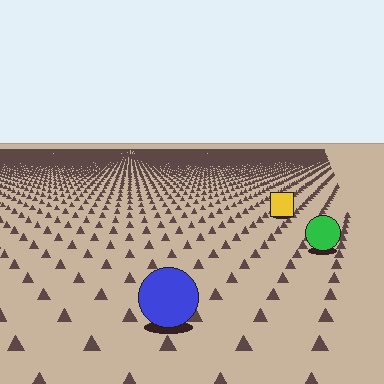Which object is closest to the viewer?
The blue circle is closest. The texture marks near it are larger and more spread out.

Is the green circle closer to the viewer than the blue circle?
No. The blue circle is closer — you can tell from the texture gradient: the ground texture is coarser near it.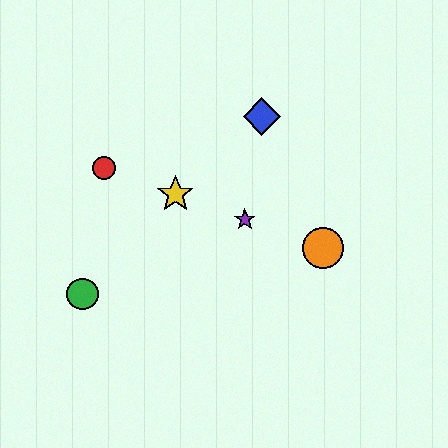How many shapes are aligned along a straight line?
4 shapes (the red circle, the yellow star, the purple star, the orange circle) are aligned along a straight line.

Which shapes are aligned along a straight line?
The red circle, the yellow star, the purple star, the orange circle are aligned along a straight line.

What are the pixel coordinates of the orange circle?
The orange circle is at (323, 248).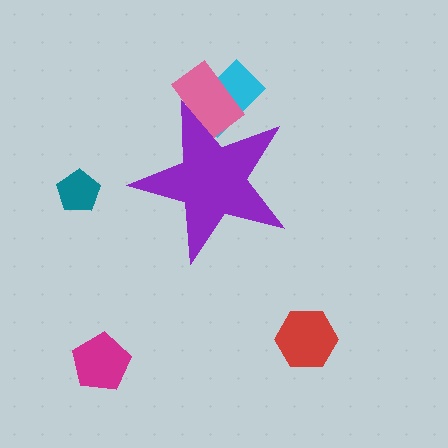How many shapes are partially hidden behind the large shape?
2 shapes are partially hidden.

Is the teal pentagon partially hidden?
No, the teal pentagon is fully visible.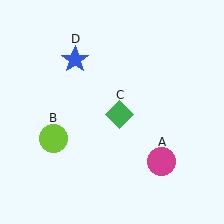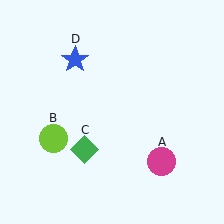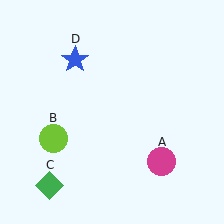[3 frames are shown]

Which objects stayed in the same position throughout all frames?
Magenta circle (object A) and lime circle (object B) and blue star (object D) remained stationary.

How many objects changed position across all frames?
1 object changed position: green diamond (object C).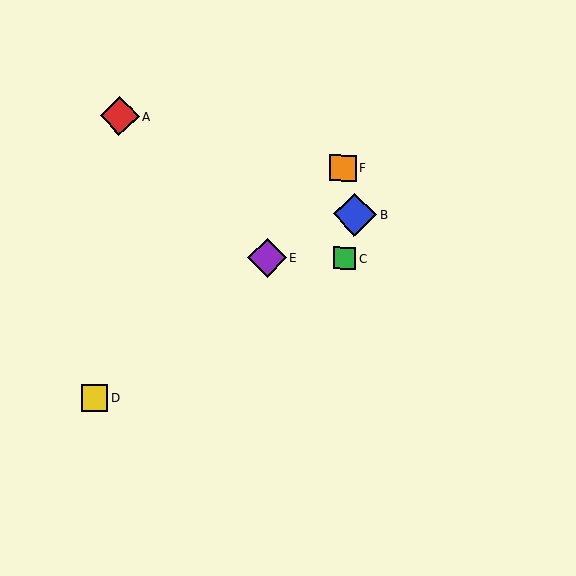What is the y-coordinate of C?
Object C is at y≈258.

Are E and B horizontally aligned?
No, E is at y≈258 and B is at y≈215.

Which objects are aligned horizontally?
Objects C, E are aligned horizontally.